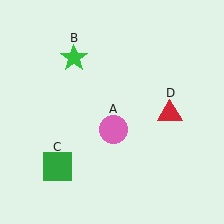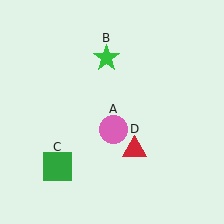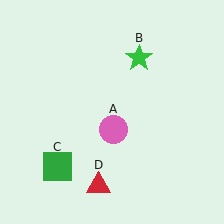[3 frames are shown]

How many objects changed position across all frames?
2 objects changed position: green star (object B), red triangle (object D).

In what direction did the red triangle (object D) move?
The red triangle (object D) moved down and to the left.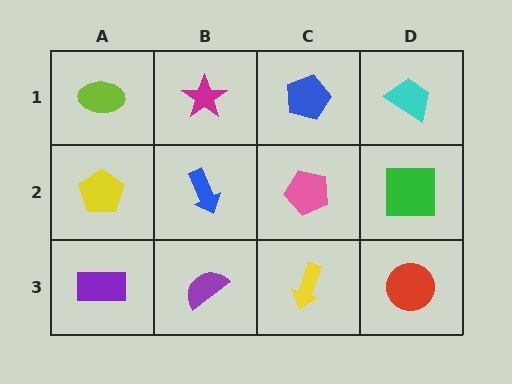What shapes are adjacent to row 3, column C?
A pink pentagon (row 2, column C), a purple semicircle (row 3, column B), a red circle (row 3, column D).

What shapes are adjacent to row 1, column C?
A pink pentagon (row 2, column C), a magenta star (row 1, column B), a cyan trapezoid (row 1, column D).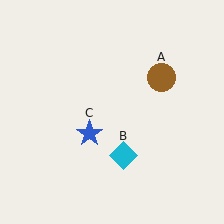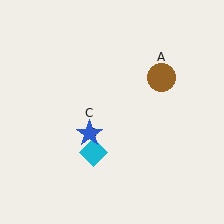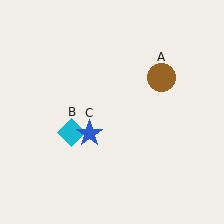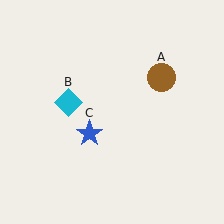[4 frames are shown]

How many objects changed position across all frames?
1 object changed position: cyan diamond (object B).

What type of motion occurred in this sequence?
The cyan diamond (object B) rotated clockwise around the center of the scene.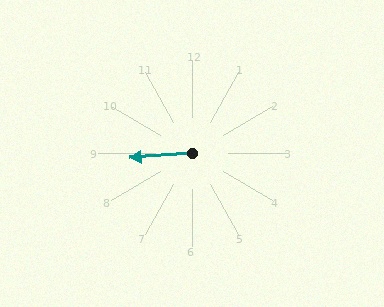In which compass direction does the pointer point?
West.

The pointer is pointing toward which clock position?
Roughly 9 o'clock.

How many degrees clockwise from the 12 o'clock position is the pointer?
Approximately 266 degrees.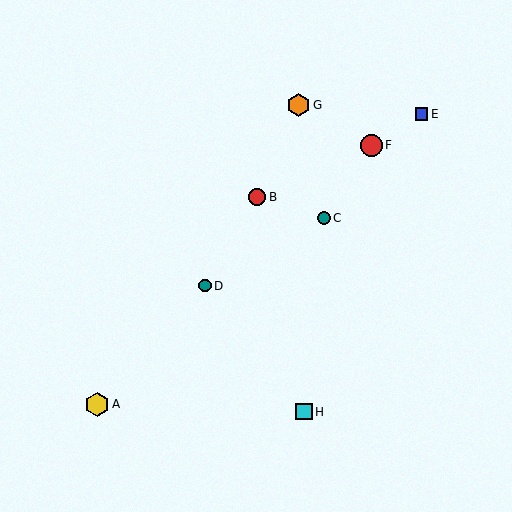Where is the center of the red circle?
The center of the red circle is at (372, 145).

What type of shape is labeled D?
Shape D is a teal circle.